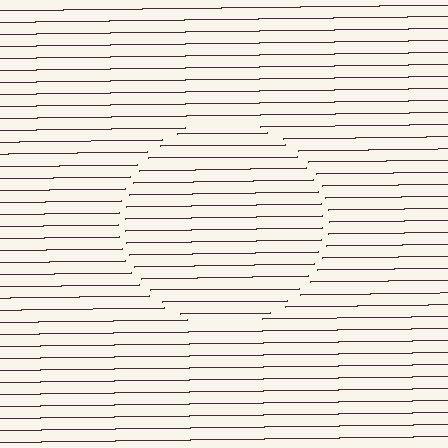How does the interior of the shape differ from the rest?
The interior of the shape contains the same grating, shifted by half a period — the contour is defined by the phase discontinuity where line-ends from the inner and outer gratings abut.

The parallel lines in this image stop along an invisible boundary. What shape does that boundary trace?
An illusory circle. The interior of the shape contains the same grating, shifted by half a period — the contour is defined by the phase discontinuity where line-ends from the inner and outer gratings abut.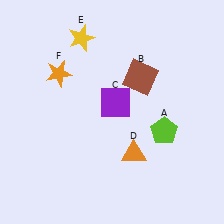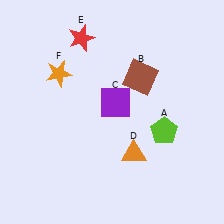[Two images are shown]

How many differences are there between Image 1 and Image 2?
There is 1 difference between the two images.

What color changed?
The star (E) changed from yellow in Image 1 to red in Image 2.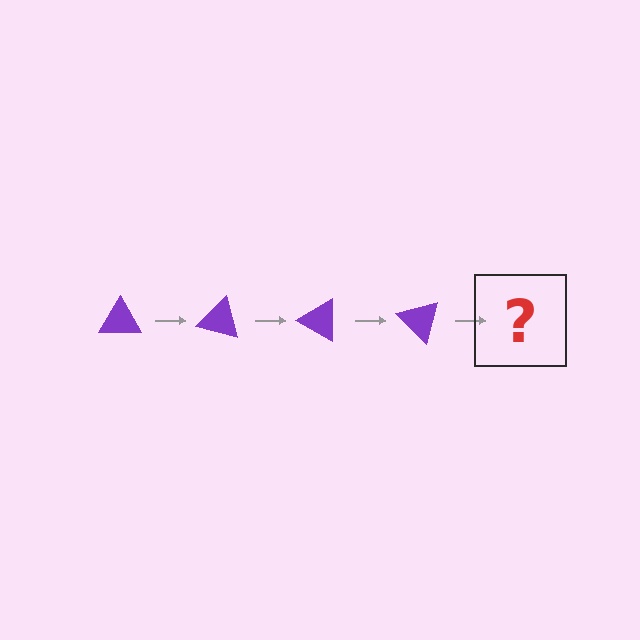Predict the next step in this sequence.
The next step is a purple triangle rotated 60 degrees.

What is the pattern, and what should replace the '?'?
The pattern is that the triangle rotates 15 degrees each step. The '?' should be a purple triangle rotated 60 degrees.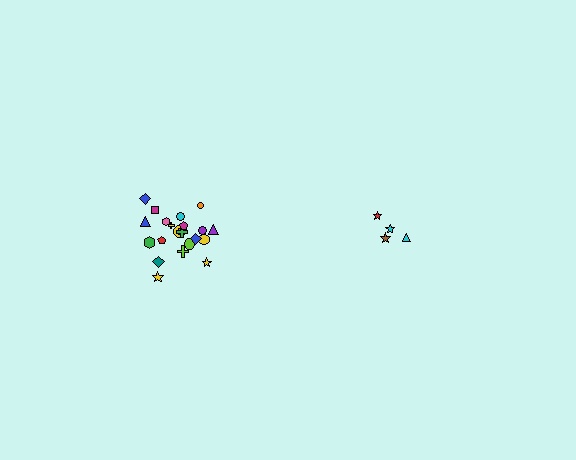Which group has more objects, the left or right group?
The left group.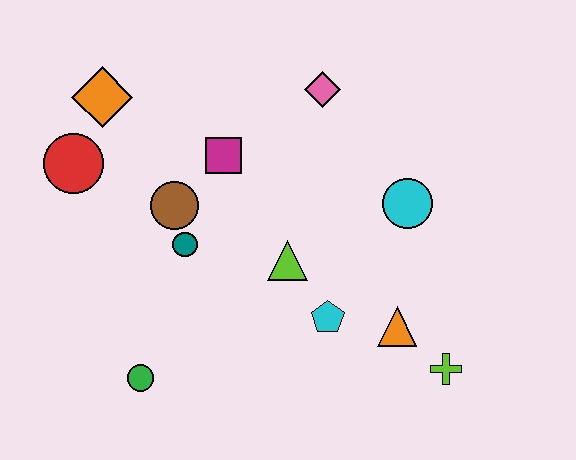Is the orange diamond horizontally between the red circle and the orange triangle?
Yes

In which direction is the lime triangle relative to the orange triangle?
The lime triangle is to the left of the orange triangle.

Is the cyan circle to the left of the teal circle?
No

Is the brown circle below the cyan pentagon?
No